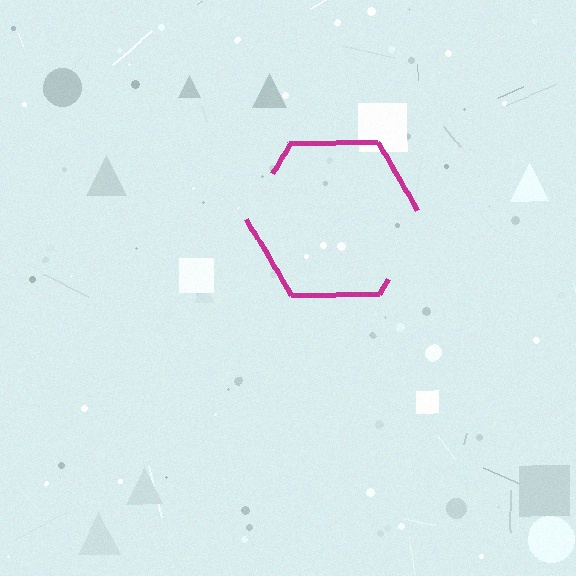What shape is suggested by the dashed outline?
The dashed outline suggests a hexagon.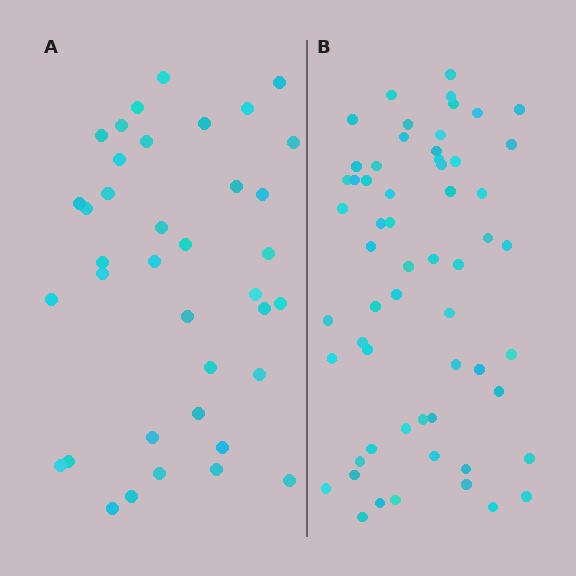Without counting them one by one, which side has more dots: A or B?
Region B (the right region) has more dots.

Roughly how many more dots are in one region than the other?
Region B has approximately 20 more dots than region A.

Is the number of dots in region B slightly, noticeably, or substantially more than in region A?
Region B has substantially more. The ratio is roughly 1.6 to 1.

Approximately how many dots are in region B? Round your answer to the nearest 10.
About 60 dots. (The exact count is 59, which rounds to 60.)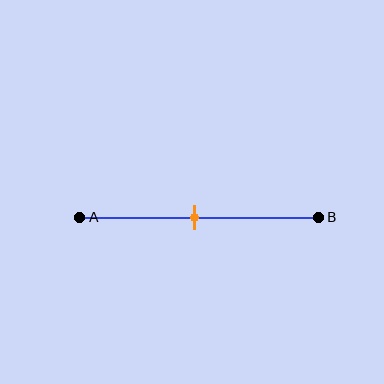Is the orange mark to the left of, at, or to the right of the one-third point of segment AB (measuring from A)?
The orange mark is to the right of the one-third point of segment AB.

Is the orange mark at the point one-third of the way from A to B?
No, the mark is at about 50% from A, not at the 33% one-third point.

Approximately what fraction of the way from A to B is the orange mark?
The orange mark is approximately 50% of the way from A to B.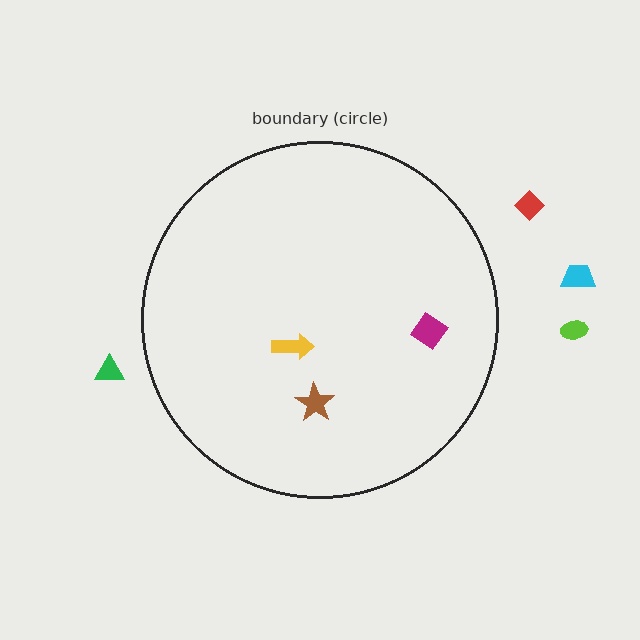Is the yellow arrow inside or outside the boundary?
Inside.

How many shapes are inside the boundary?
3 inside, 4 outside.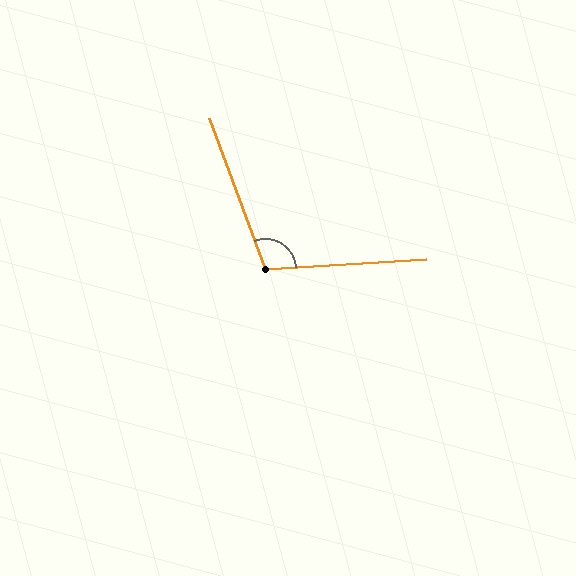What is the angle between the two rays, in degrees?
Approximately 107 degrees.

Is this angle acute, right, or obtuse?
It is obtuse.